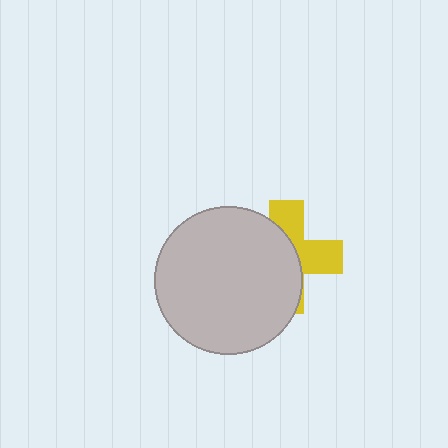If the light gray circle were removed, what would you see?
You would see the complete yellow cross.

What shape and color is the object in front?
The object in front is a light gray circle.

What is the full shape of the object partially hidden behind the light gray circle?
The partially hidden object is a yellow cross.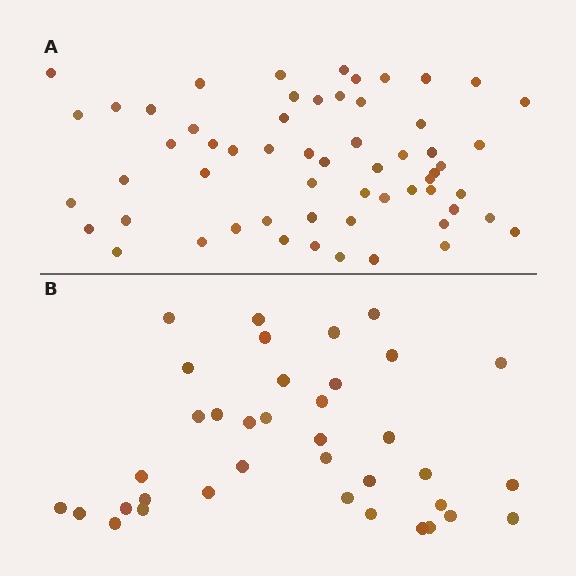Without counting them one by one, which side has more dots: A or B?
Region A (the top region) has more dots.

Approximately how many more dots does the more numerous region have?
Region A has approximately 20 more dots than region B.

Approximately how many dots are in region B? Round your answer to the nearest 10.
About 40 dots. (The exact count is 37, which rounds to 40.)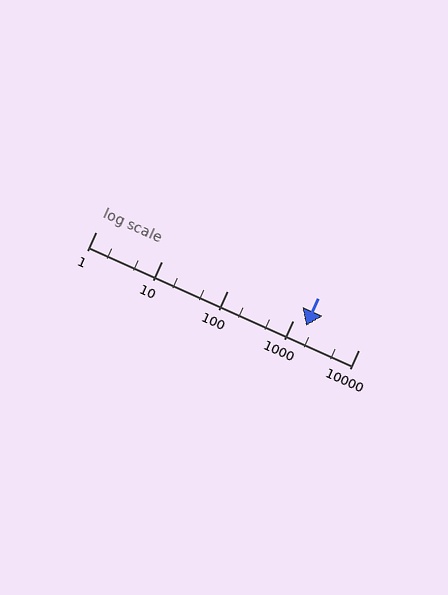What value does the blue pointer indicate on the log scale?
The pointer indicates approximately 1600.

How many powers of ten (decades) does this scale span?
The scale spans 4 decades, from 1 to 10000.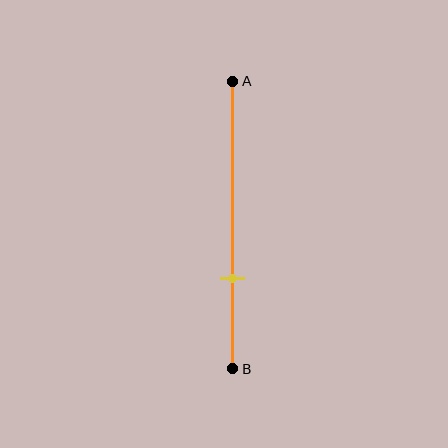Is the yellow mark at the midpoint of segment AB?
No, the mark is at about 70% from A, not at the 50% midpoint.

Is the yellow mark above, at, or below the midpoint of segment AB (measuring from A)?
The yellow mark is below the midpoint of segment AB.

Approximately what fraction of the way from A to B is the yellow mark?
The yellow mark is approximately 70% of the way from A to B.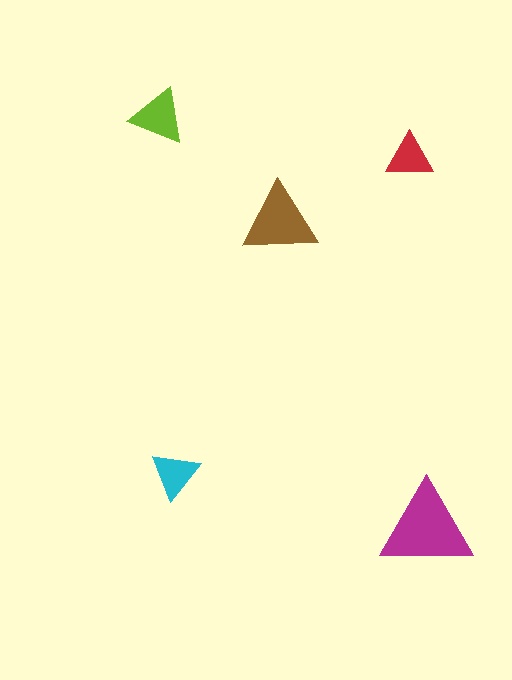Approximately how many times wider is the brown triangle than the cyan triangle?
About 1.5 times wider.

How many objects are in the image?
There are 5 objects in the image.